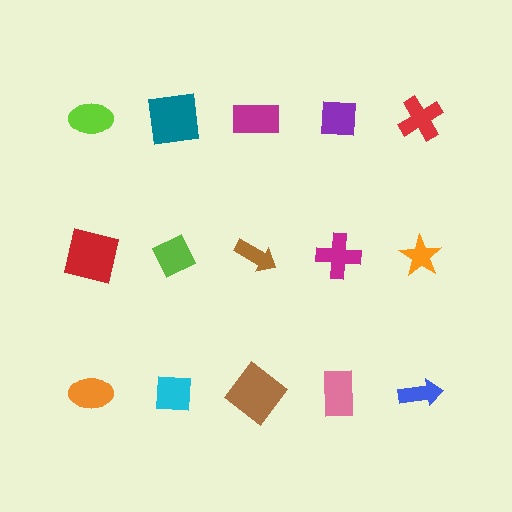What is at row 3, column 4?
A pink rectangle.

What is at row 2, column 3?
A brown arrow.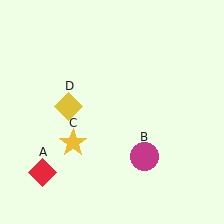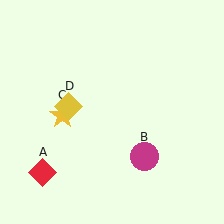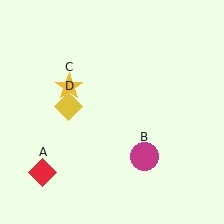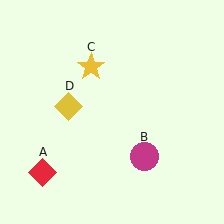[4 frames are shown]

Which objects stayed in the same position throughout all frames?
Red diamond (object A) and magenta circle (object B) and yellow diamond (object D) remained stationary.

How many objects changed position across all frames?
1 object changed position: yellow star (object C).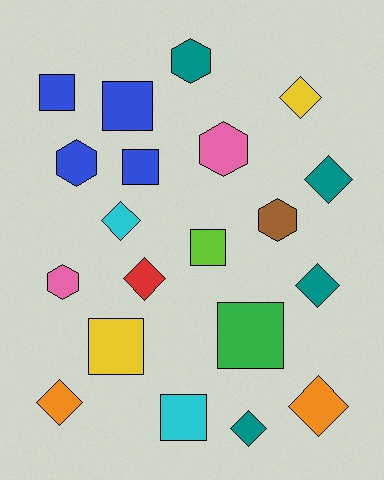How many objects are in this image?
There are 20 objects.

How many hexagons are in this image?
There are 5 hexagons.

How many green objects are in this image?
There is 1 green object.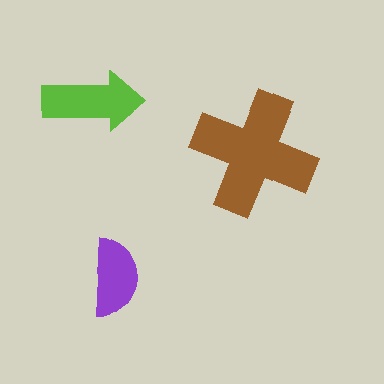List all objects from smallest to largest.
The purple semicircle, the lime arrow, the brown cross.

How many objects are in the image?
There are 3 objects in the image.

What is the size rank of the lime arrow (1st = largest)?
2nd.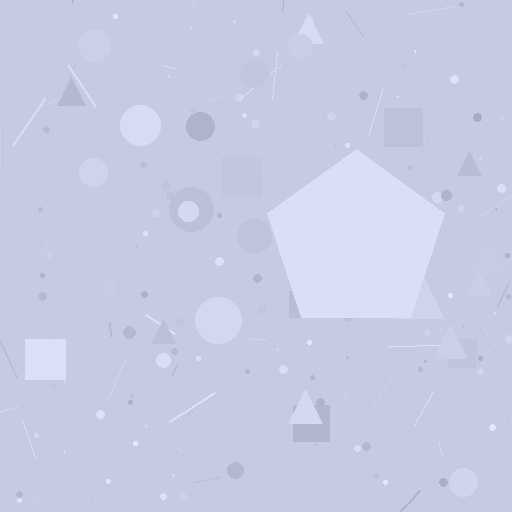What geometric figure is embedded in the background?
A pentagon is embedded in the background.